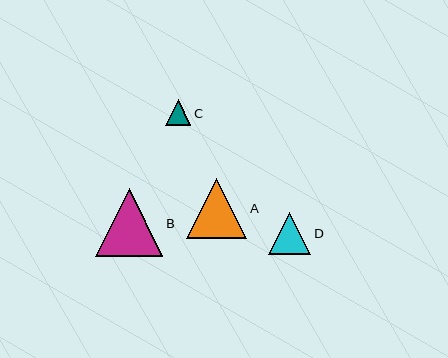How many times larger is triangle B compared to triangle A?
Triangle B is approximately 1.1 times the size of triangle A.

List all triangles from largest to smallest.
From largest to smallest: B, A, D, C.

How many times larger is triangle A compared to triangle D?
Triangle A is approximately 1.4 times the size of triangle D.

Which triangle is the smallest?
Triangle C is the smallest with a size of approximately 26 pixels.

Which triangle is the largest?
Triangle B is the largest with a size of approximately 68 pixels.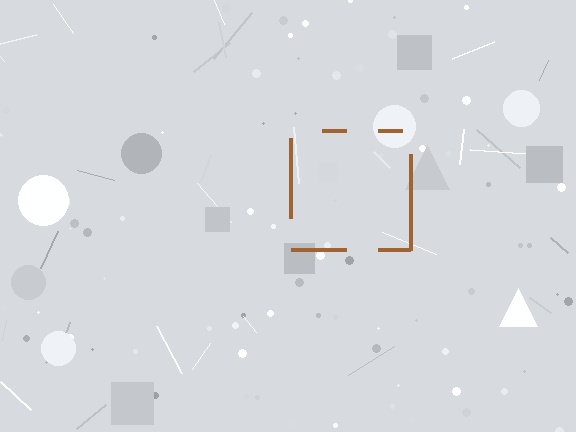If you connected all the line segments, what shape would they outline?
They would outline a square.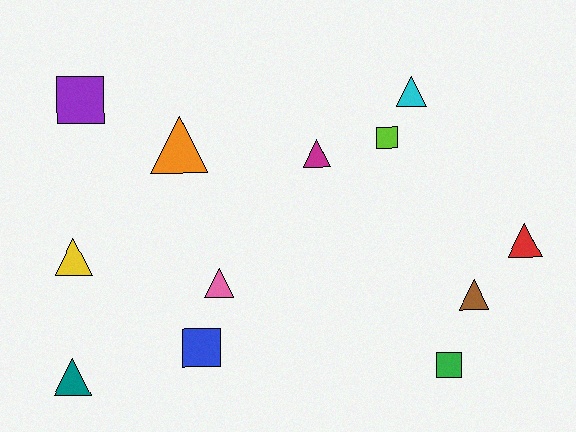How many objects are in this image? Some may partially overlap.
There are 12 objects.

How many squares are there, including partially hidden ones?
There are 4 squares.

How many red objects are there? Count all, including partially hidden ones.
There is 1 red object.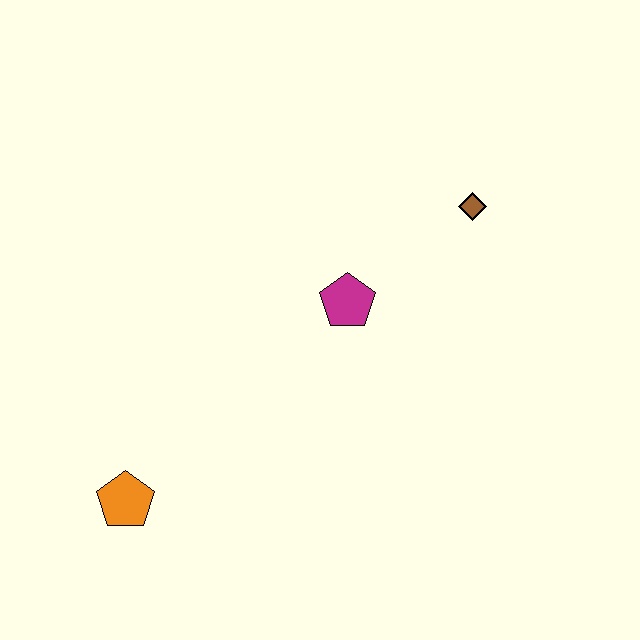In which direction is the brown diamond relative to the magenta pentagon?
The brown diamond is to the right of the magenta pentagon.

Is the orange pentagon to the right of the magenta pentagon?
No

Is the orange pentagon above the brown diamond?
No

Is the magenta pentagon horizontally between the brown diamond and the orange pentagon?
Yes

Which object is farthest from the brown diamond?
The orange pentagon is farthest from the brown diamond.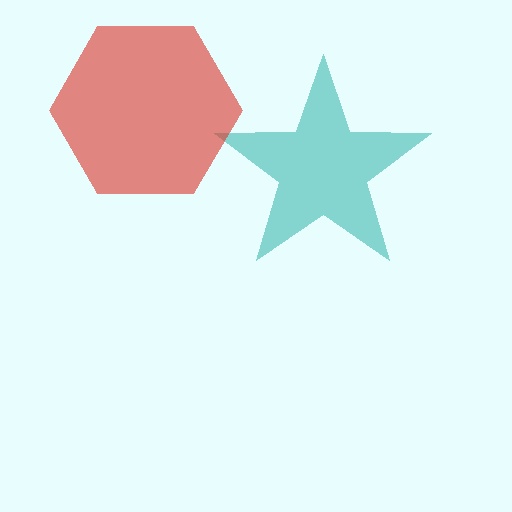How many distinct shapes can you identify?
There are 2 distinct shapes: a teal star, a red hexagon.